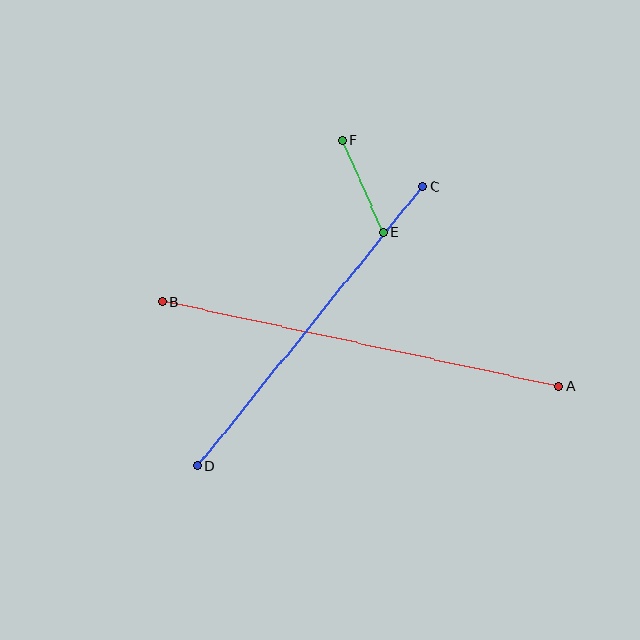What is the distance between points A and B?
The distance is approximately 405 pixels.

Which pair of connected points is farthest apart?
Points A and B are farthest apart.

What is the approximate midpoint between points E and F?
The midpoint is at approximately (363, 186) pixels.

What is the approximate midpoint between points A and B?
The midpoint is at approximately (361, 344) pixels.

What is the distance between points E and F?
The distance is approximately 100 pixels.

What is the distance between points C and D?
The distance is approximately 359 pixels.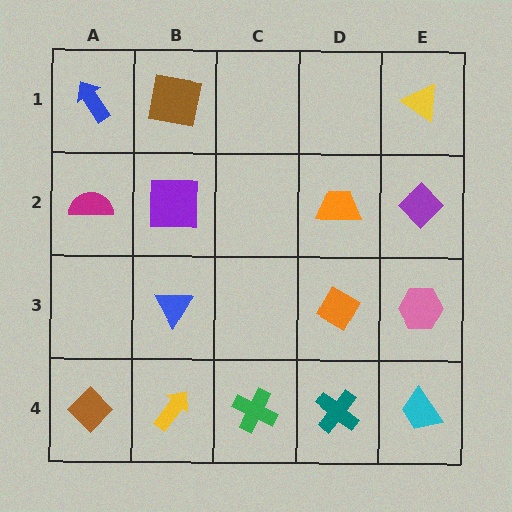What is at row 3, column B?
A blue triangle.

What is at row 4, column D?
A teal cross.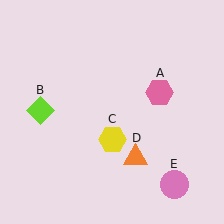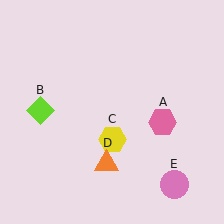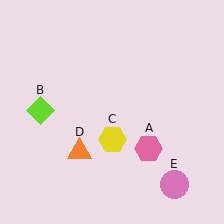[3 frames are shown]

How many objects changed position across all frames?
2 objects changed position: pink hexagon (object A), orange triangle (object D).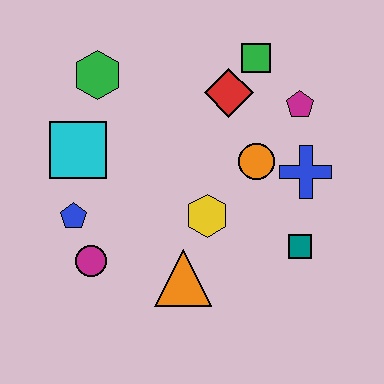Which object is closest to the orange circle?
The blue cross is closest to the orange circle.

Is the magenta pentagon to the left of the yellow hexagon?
No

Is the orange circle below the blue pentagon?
No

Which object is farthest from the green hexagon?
The teal square is farthest from the green hexagon.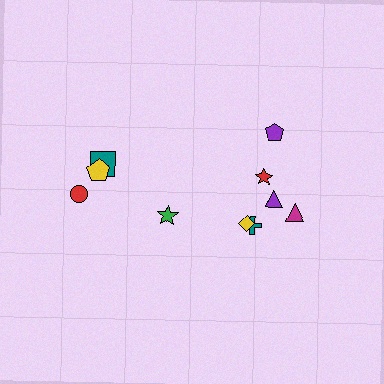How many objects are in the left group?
There are 4 objects.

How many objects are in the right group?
There are 6 objects.